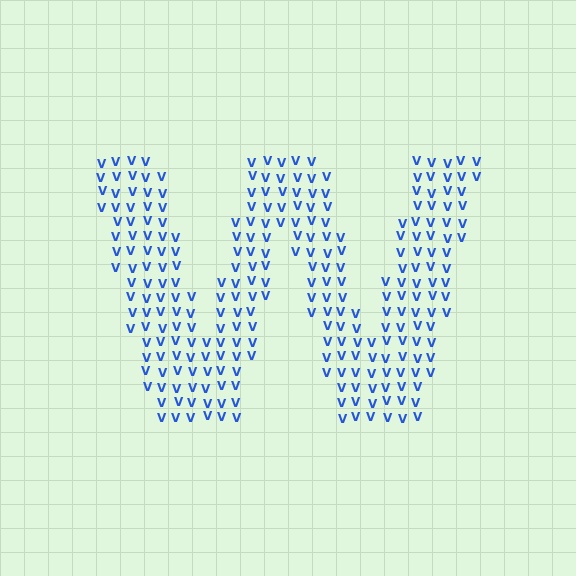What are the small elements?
The small elements are letter V's.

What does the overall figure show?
The overall figure shows the letter W.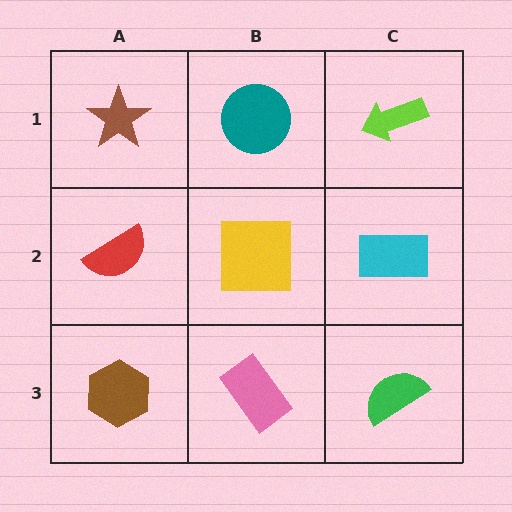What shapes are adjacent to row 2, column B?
A teal circle (row 1, column B), a pink rectangle (row 3, column B), a red semicircle (row 2, column A), a cyan rectangle (row 2, column C).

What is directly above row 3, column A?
A red semicircle.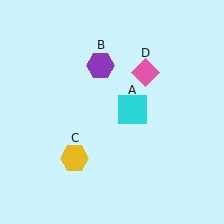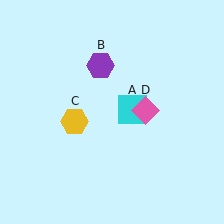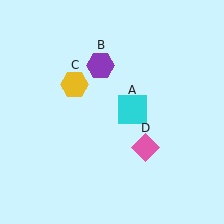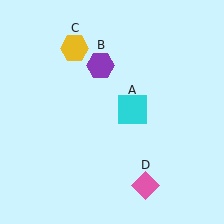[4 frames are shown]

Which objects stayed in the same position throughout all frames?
Cyan square (object A) and purple hexagon (object B) remained stationary.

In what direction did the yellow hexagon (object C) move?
The yellow hexagon (object C) moved up.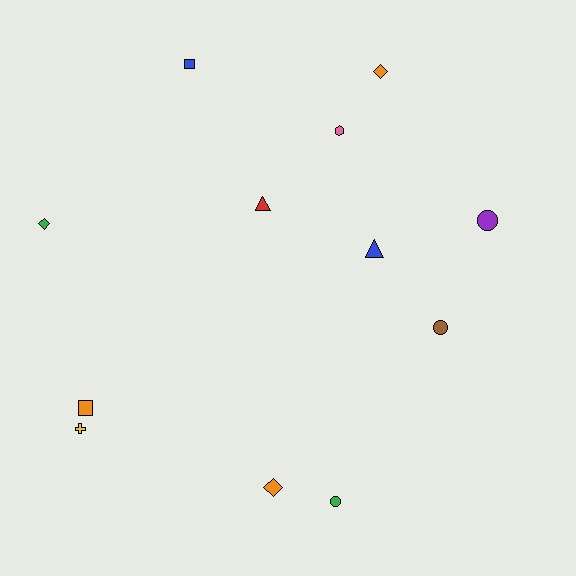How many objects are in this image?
There are 12 objects.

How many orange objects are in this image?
There are 3 orange objects.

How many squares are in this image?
There are 2 squares.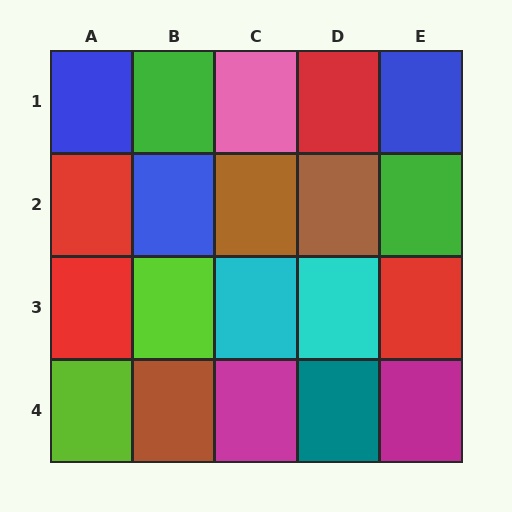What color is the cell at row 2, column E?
Green.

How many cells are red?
4 cells are red.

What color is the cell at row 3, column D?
Cyan.